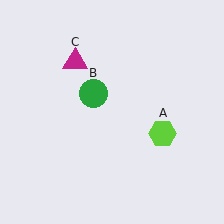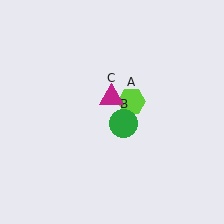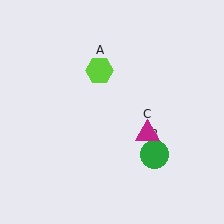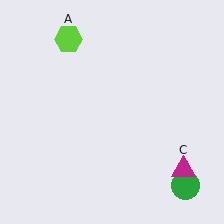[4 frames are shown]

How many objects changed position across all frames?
3 objects changed position: lime hexagon (object A), green circle (object B), magenta triangle (object C).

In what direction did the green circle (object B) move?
The green circle (object B) moved down and to the right.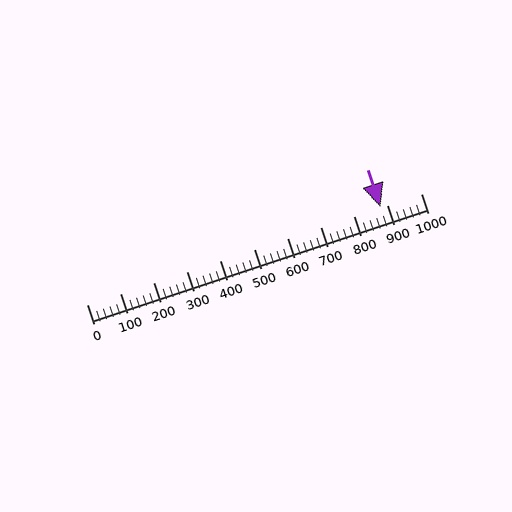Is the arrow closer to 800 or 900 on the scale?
The arrow is closer to 900.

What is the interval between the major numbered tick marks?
The major tick marks are spaced 100 units apart.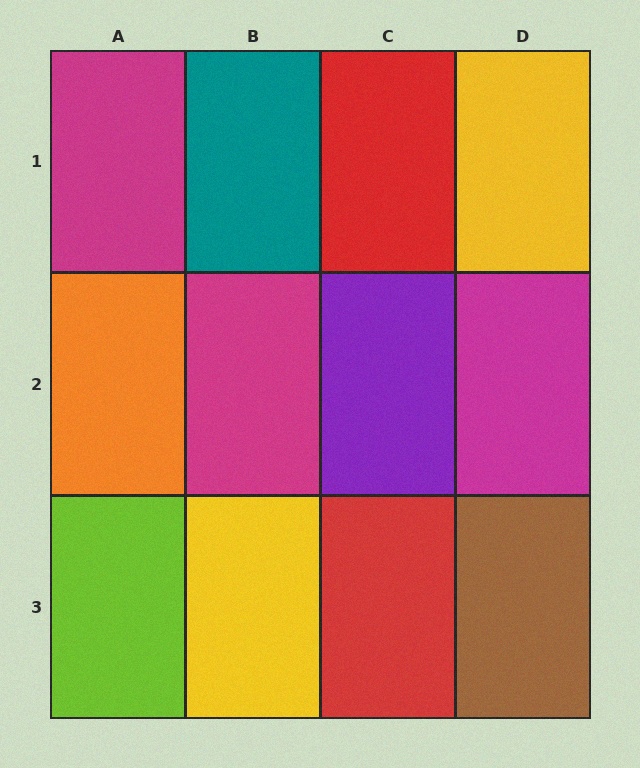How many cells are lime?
1 cell is lime.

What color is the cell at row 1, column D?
Yellow.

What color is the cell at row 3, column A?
Lime.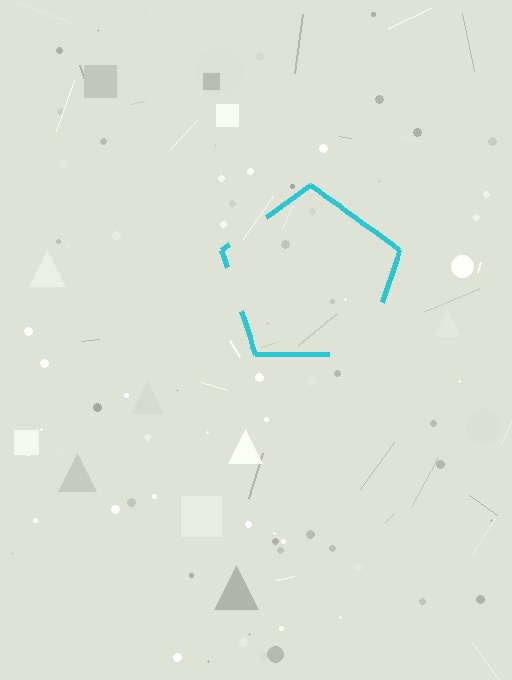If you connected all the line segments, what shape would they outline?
They would outline a pentagon.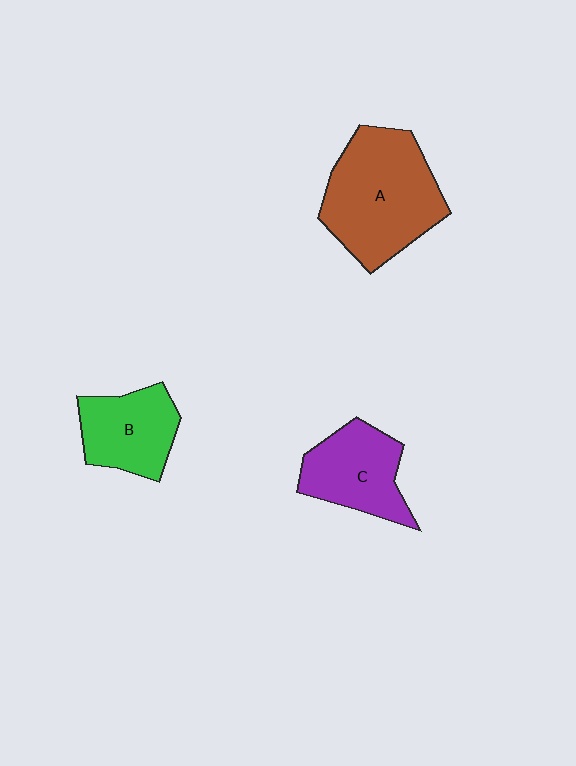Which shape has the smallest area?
Shape B (green).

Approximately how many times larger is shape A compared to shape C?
Approximately 1.6 times.